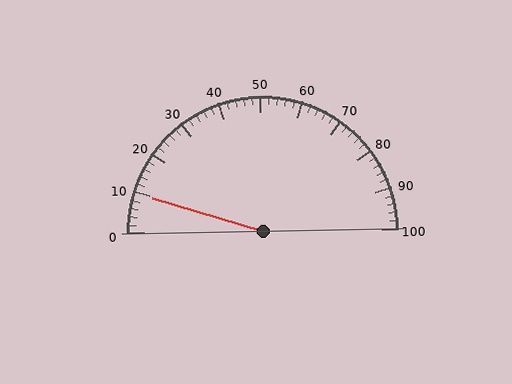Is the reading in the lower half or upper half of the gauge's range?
The reading is in the lower half of the range (0 to 100).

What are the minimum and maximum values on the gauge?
The gauge ranges from 0 to 100.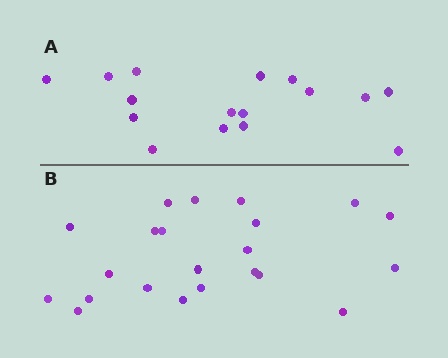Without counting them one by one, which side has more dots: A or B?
Region B (the bottom region) has more dots.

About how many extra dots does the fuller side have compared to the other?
Region B has about 6 more dots than region A.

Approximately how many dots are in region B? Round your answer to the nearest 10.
About 20 dots. (The exact count is 22, which rounds to 20.)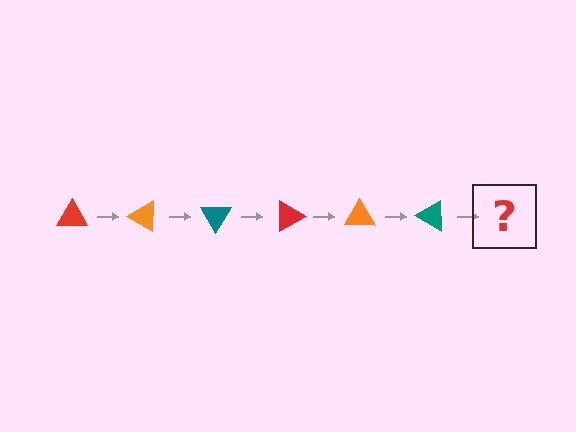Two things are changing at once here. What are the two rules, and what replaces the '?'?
The two rules are that it rotates 30 degrees each step and the color cycles through red, orange, and teal. The '?' should be a red triangle, rotated 180 degrees from the start.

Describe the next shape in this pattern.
It should be a red triangle, rotated 180 degrees from the start.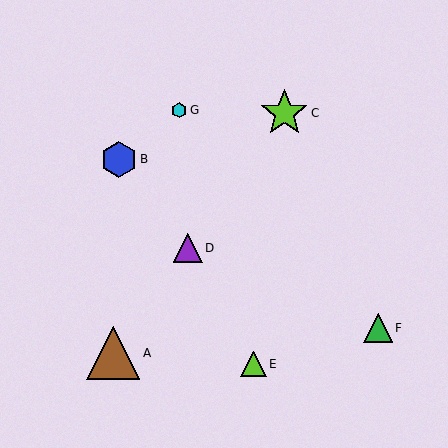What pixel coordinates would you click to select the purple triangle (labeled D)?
Click at (188, 248) to select the purple triangle D.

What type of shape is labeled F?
Shape F is a green triangle.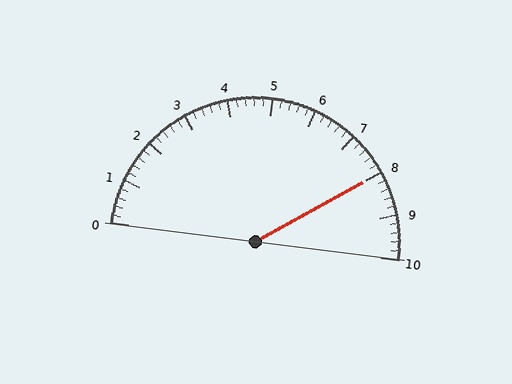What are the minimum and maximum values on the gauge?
The gauge ranges from 0 to 10.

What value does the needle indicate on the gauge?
The needle indicates approximately 8.0.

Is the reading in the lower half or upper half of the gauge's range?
The reading is in the upper half of the range (0 to 10).